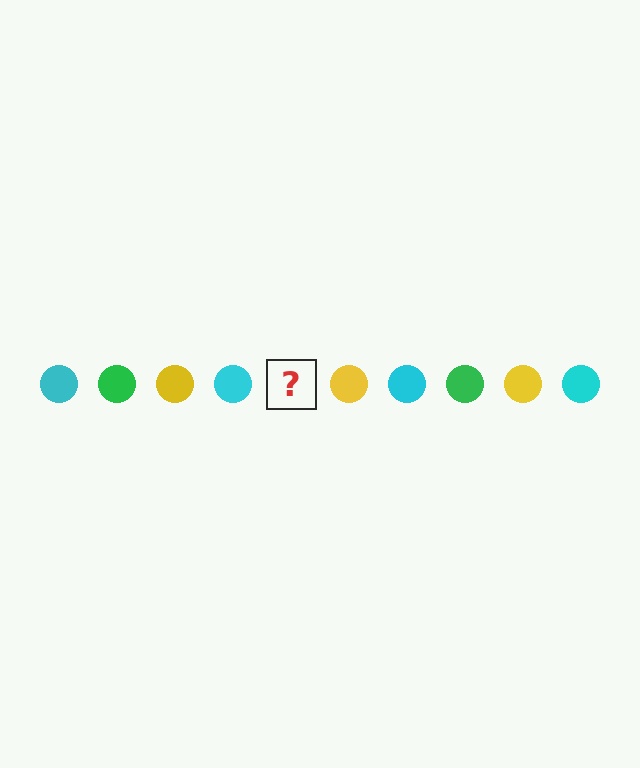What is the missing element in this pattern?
The missing element is a green circle.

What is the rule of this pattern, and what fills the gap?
The rule is that the pattern cycles through cyan, green, yellow circles. The gap should be filled with a green circle.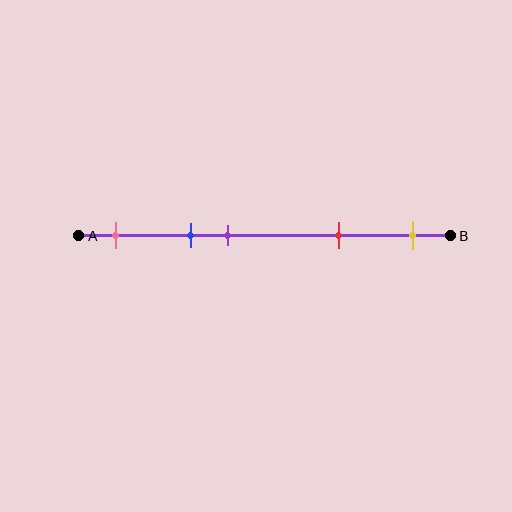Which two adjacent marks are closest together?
The blue and purple marks are the closest adjacent pair.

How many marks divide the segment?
There are 5 marks dividing the segment.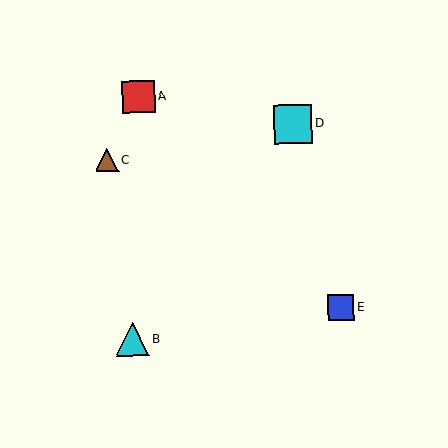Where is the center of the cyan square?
The center of the cyan square is at (293, 124).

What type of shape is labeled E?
Shape E is a blue square.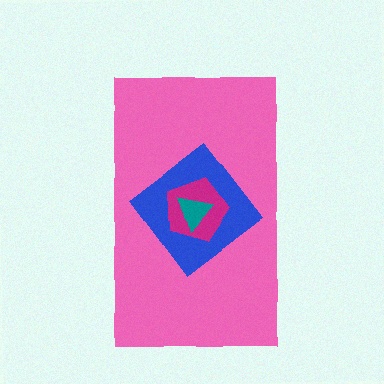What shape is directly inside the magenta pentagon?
The teal triangle.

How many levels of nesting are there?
4.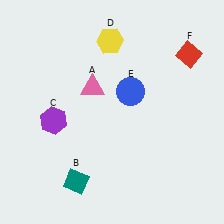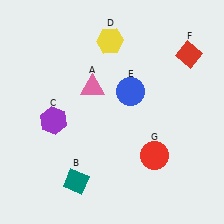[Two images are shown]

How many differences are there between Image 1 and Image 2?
There is 1 difference between the two images.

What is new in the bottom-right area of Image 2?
A red circle (G) was added in the bottom-right area of Image 2.